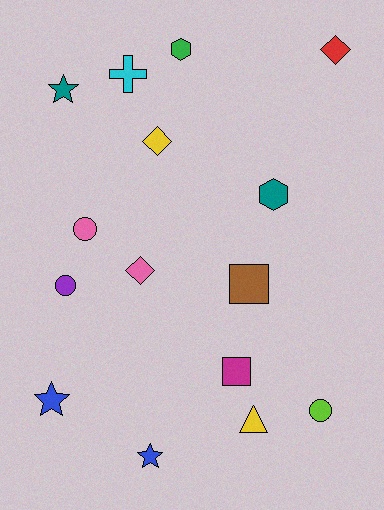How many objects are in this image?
There are 15 objects.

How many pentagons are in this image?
There are no pentagons.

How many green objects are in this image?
There is 1 green object.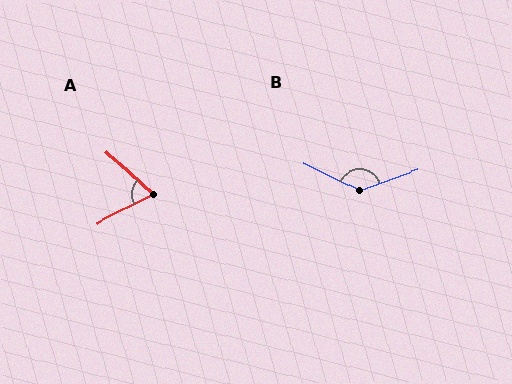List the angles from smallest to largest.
A (69°), B (134°).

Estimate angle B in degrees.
Approximately 134 degrees.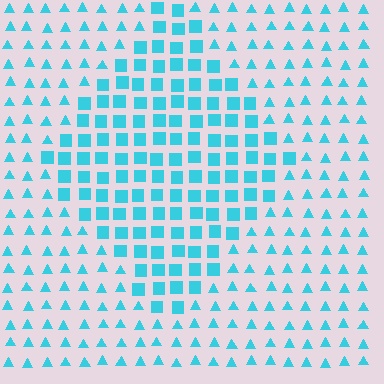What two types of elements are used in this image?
The image uses squares inside the diamond region and triangles outside it.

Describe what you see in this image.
The image is filled with small cyan elements arranged in a uniform grid. A diamond-shaped region contains squares, while the surrounding area contains triangles. The boundary is defined purely by the change in element shape.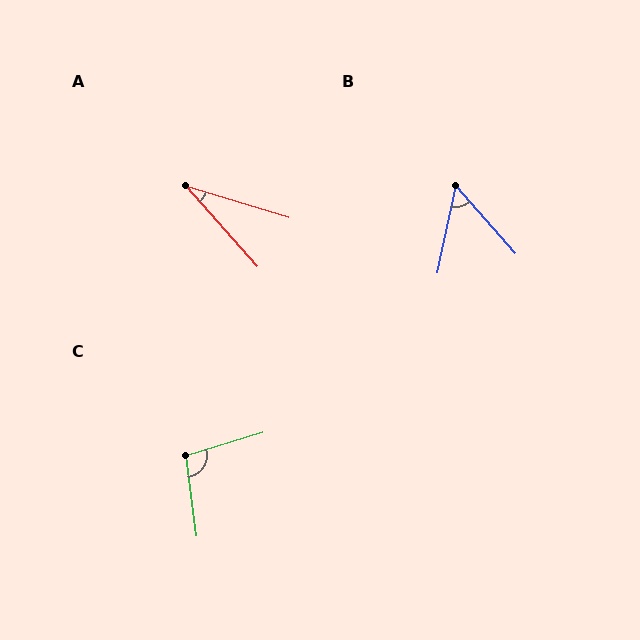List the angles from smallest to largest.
A (31°), B (54°), C (100°).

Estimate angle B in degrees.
Approximately 54 degrees.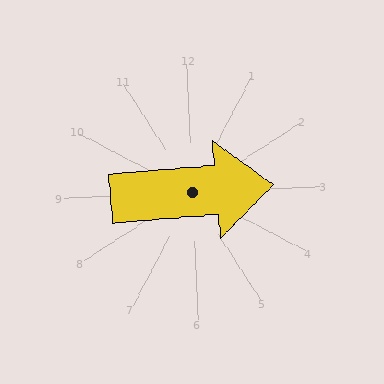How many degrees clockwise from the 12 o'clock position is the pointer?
Approximately 88 degrees.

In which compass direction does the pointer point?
East.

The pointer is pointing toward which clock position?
Roughly 3 o'clock.